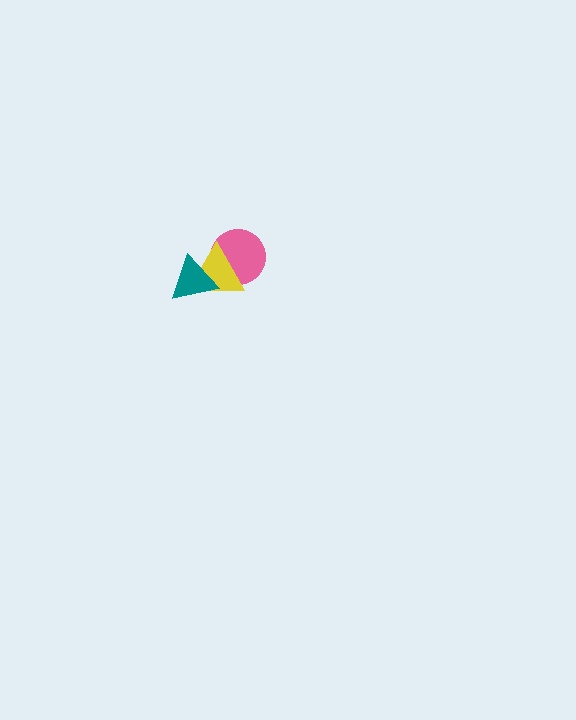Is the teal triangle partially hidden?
No, no other shape covers it.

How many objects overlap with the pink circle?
1 object overlaps with the pink circle.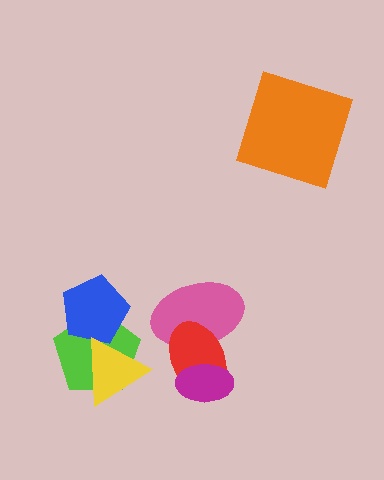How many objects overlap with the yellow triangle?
2 objects overlap with the yellow triangle.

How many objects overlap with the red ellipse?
2 objects overlap with the red ellipse.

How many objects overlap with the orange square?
0 objects overlap with the orange square.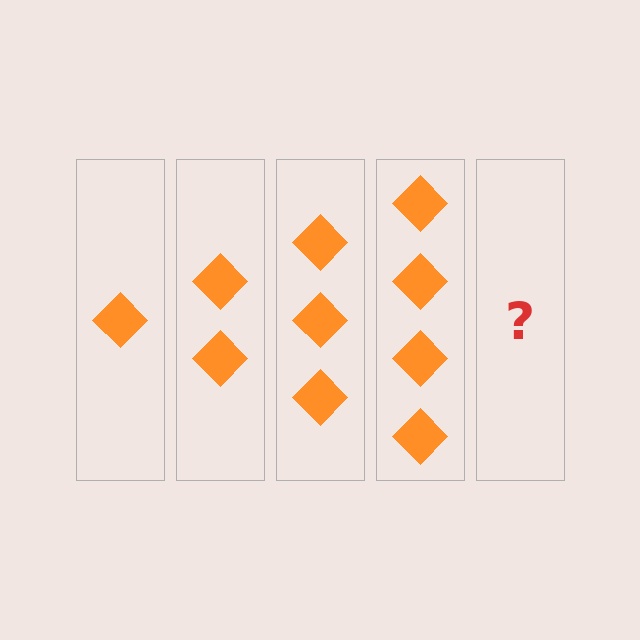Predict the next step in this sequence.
The next step is 5 diamonds.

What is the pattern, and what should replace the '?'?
The pattern is that each step adds one more diamond. The '?' should be 5 diamonds.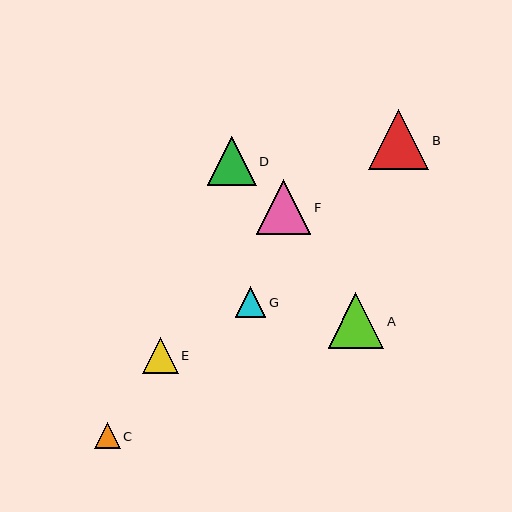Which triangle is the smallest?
Triangle C is the smallest with a size of approximately 26 pixels.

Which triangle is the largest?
Triangle B is the largest with a size of approximately 60 pixels.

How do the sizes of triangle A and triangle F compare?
Triangle A and triangle F are approximately the same size.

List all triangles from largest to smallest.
From largest to smallest: B, A, F, D, E, G, C.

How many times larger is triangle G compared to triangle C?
Triangle G is approximately 1.2 times the size of triangle C.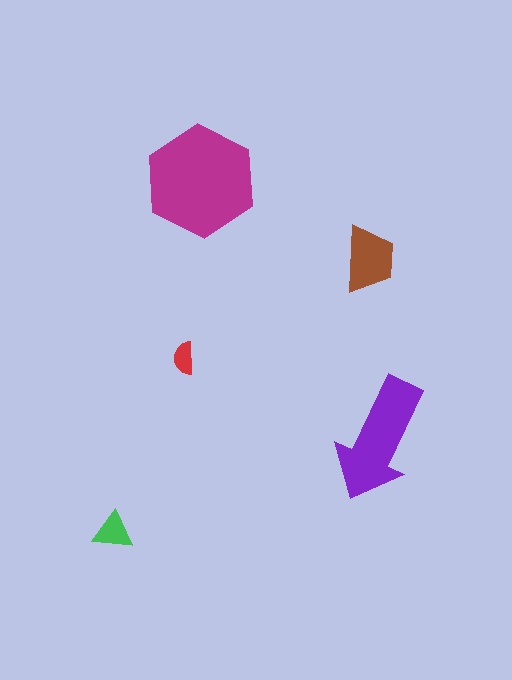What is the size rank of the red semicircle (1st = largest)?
5th.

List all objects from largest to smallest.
The magenta hexagon, the purple arrow, the brown trapezoid, the green triangle, the red semicircle.